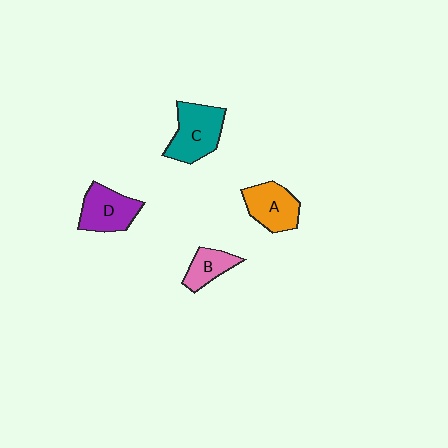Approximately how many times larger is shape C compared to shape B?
Approximately 1.8 times.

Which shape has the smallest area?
Shape B (pink).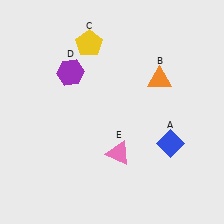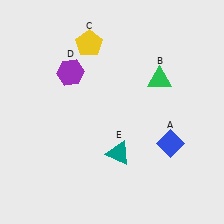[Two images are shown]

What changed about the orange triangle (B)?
In Image 1, B is orange. In Image 2, it changed to green.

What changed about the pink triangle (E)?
In Image 1, E is pink. In Image 2, it changed to teal.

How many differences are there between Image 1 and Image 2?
There are 2 differences between the two images.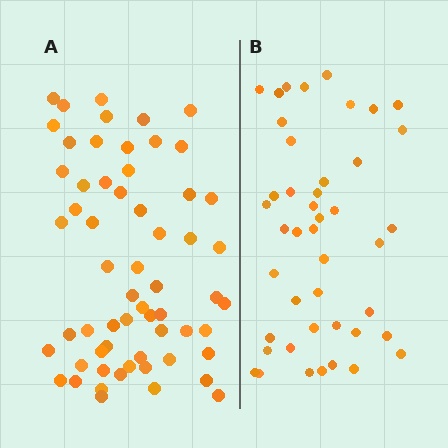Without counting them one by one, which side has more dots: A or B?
Region A (the left region) has more dots.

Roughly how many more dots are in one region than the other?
Region A has approximately 15 more dots than region B.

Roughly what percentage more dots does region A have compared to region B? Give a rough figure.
About 35% more.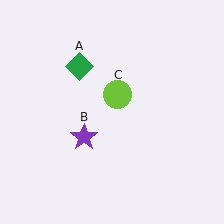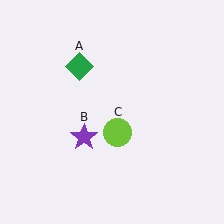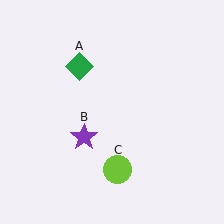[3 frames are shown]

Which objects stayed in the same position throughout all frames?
Green diamond (object A) and purple star (object B) remained stationary.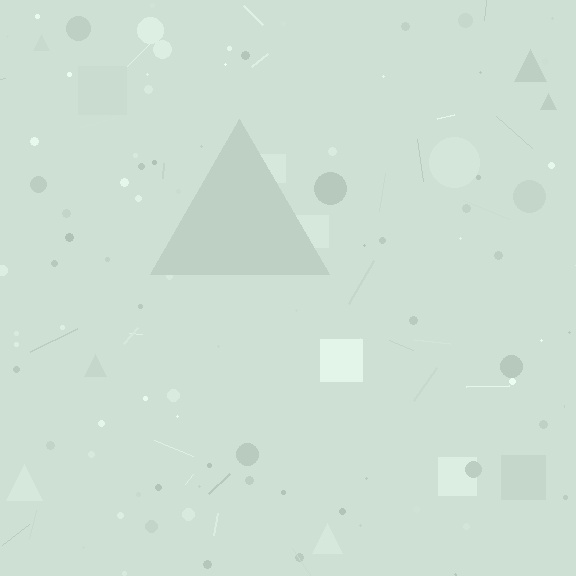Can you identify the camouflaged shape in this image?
The camouflaged shape is a triangle.